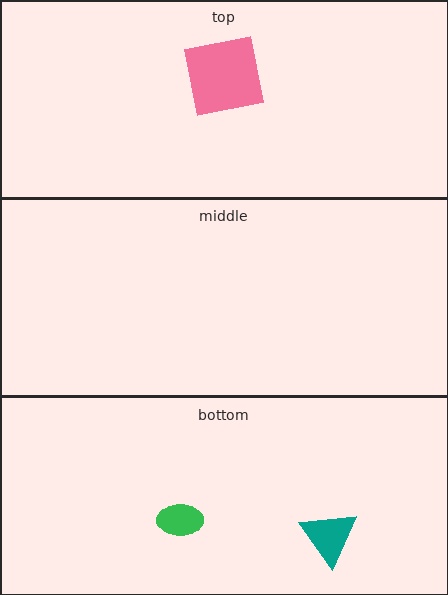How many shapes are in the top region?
1.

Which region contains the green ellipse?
The bottom region.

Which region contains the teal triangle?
The bottom region.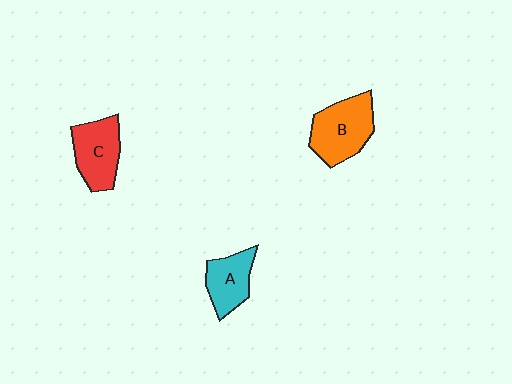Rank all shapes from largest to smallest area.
From largest to smallest: B (orange), C (red), A (cyan).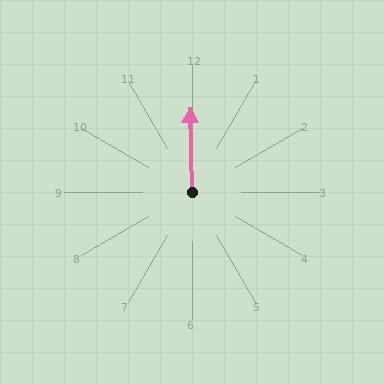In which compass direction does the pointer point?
North.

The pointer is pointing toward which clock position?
Roughly 12 o'clock.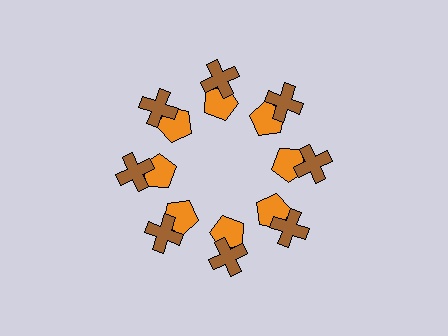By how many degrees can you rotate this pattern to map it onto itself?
The pattern maps onto itself every 45 degrees of rotation.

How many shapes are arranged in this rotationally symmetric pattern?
There are 16 shapes, arranged in 8 groups of 2.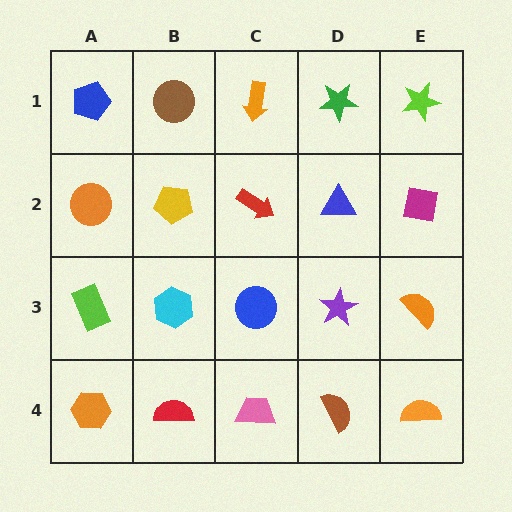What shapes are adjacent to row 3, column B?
A yellow pentagon (row 2, column B), a red semicircle (row 4, column B), a lime rectangle (row 3, column A), a blue circle (row 3, column C).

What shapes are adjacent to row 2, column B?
A brown circle (row 1, column B), a cyan hexagon (row 3, column B), an orange circle (row 2, column A), a red arrow (row 2, column C).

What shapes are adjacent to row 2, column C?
An orange arrow (row 1, column C), a blue circle (row 3, column C), a yellow pentagon (row 2, column B), a blue triangle (row 2, column D).